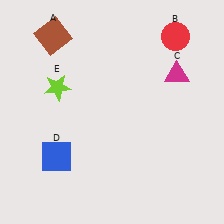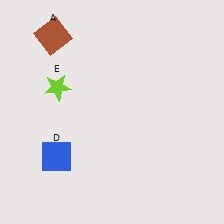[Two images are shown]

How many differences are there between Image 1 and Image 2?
There are 2 differences between the two images.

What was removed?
The magenta triangle (C), the red circle (B) were removed in Image 2.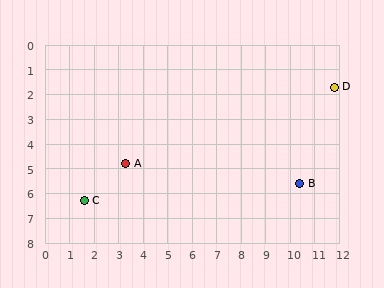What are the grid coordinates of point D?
Point D is at approximately (11.8, 1.7).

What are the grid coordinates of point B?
Point B is at approximately (10.4, 5.6).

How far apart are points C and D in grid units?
Points C and D are about 11.2 grid units apart.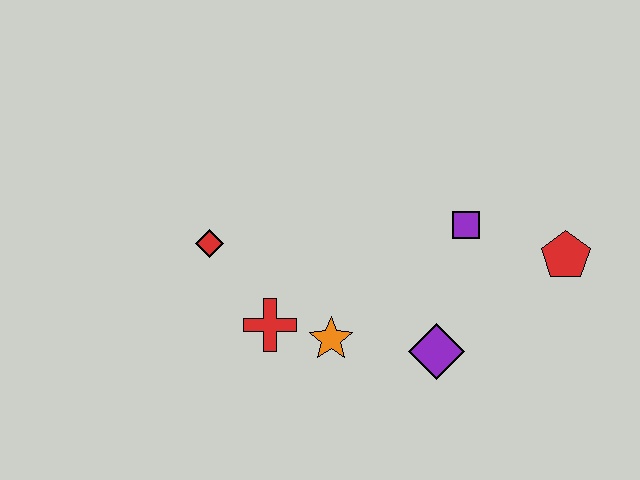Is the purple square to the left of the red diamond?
No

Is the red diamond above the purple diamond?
Yes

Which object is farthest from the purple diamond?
The red diamond is farthest from the purple diamond.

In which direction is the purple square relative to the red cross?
The purple square is to the right of the red cross.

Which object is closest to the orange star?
The red cross is closest to the orange star.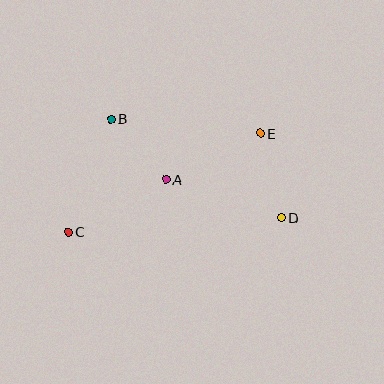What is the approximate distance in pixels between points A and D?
The distance between A and D is approximately 121 pixels.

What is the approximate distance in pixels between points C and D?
The distance between C and D is approximately 214 pixels.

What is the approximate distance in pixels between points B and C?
The distance between B and C is approximately 121 pixels.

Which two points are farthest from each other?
Points C and E are farthest from each other.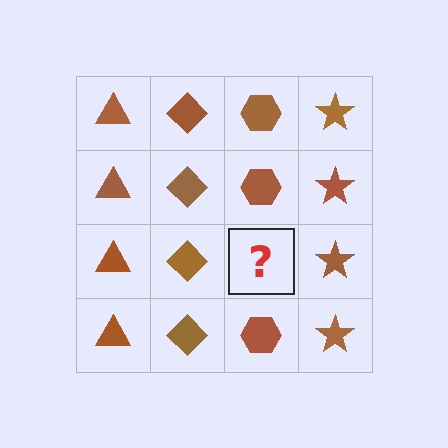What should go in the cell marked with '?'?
The missing cell should contain a brown hexagon.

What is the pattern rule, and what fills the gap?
The rule is that each column has a consistent shape. The gap should be filled with a brown hexagon.